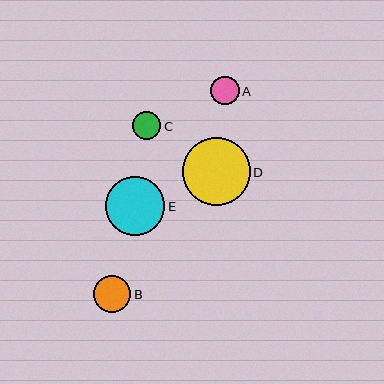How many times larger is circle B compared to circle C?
Circle B is approximately 1.3 times the size of circle C.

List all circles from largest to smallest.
From largest to smallest: D, E, B, A, C.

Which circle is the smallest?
Circle C is the smallest with a size of approximately 28 pixels.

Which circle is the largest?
Circle D is the largest with a size of approximately 68 pixels.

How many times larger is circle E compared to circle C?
Circle E is approximately 2.1 times the size of circle C.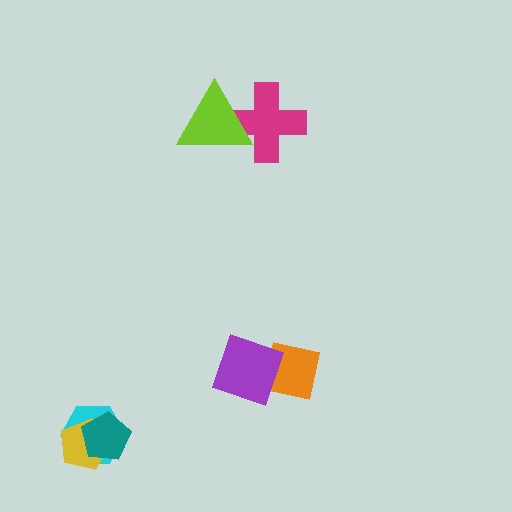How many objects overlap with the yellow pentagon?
2 objects overlap with the yellow pentagon.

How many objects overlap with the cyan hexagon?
2 objects overlap with the cyan hexagon.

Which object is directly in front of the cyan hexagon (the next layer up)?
The yellow pentagon is directly in front of the cyan hexagon.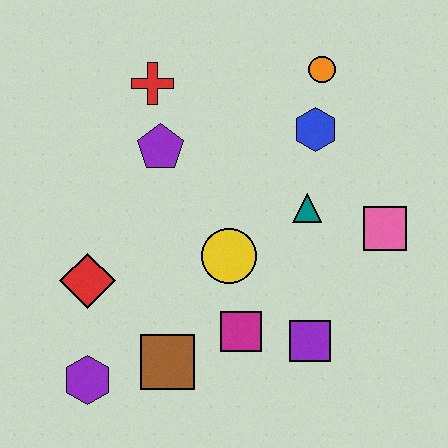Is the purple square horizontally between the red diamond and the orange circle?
Yes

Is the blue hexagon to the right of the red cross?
Yes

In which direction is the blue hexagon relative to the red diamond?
The blue hexagon is to the right of the red diamond.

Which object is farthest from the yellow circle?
The orange circle is farthest from the yellow circle.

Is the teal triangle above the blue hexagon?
No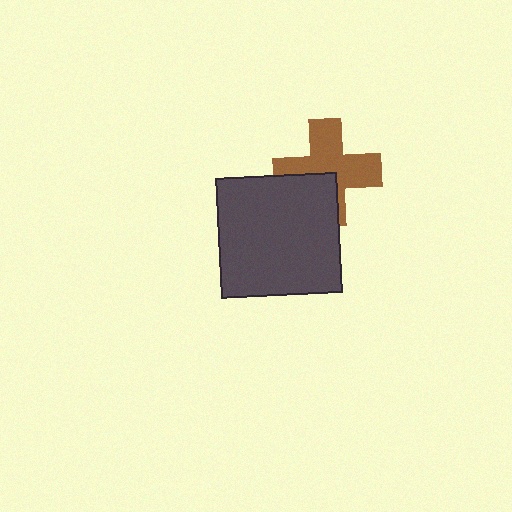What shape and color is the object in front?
The object in front is a dark gray square.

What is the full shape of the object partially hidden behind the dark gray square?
The partially hidden object is a brown cross.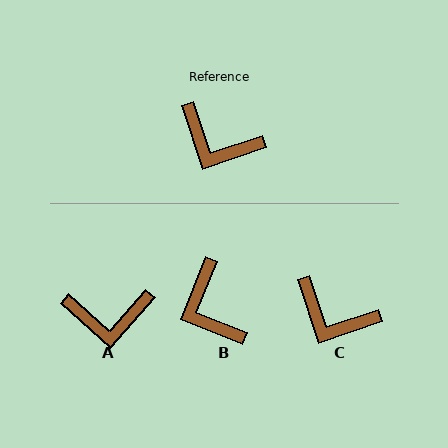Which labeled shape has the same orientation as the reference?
C.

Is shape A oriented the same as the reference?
No, it is off by about 30 degrees.